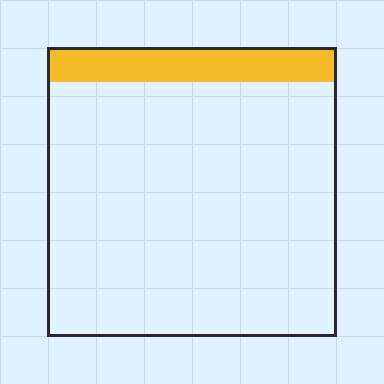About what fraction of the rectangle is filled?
About one eighth (1/8).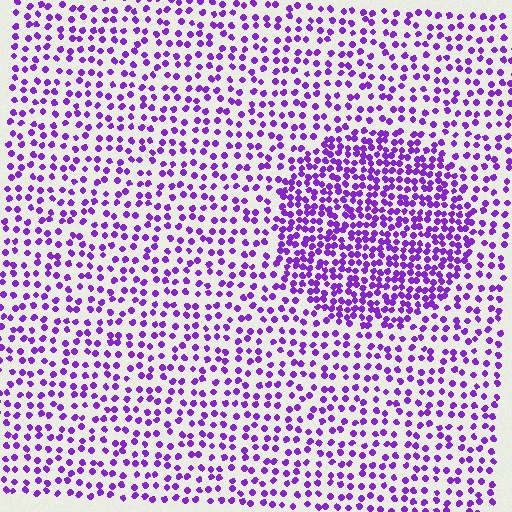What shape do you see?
I see a circle.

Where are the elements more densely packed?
The elements are more densely packed inside the circle boundary.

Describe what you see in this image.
The image contains small purple elements arranged at two different densities. A circle-shaped region is visible where the elements are more densely packed than the surrounding area.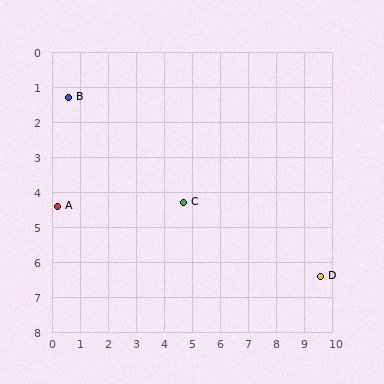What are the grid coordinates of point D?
Point D is at approximately (9.6, 6.4).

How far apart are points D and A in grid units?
Points D and A are about 9.6 grid units apart.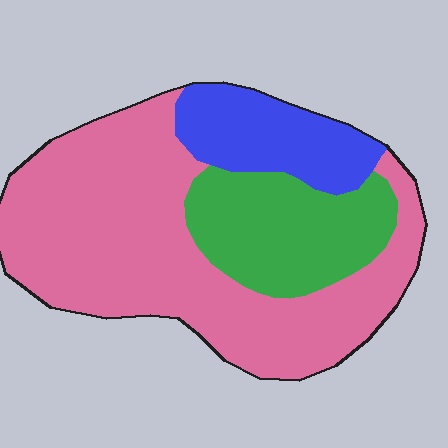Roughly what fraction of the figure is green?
Green covers 23% of the figure.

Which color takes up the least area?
Blue, at roughly 15%.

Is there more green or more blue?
Green.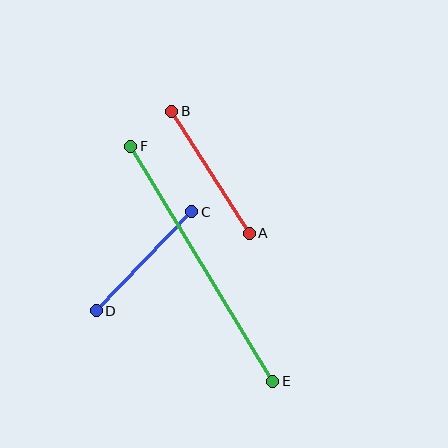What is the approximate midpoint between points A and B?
The midpoint is at approximately (211, 172) pixels.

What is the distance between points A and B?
The distance is approximately 145 pixels.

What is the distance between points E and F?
The distance is approximately 275 pixels.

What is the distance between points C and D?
The distance is approximately 138 pixels.